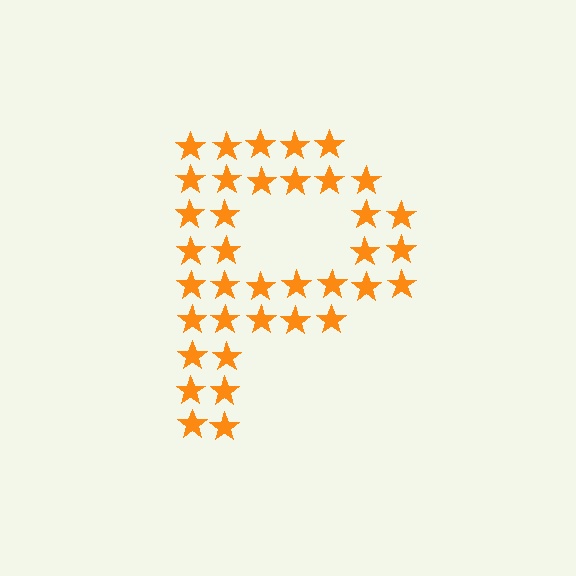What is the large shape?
The large shape is the letter P.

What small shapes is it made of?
It is made of small stars.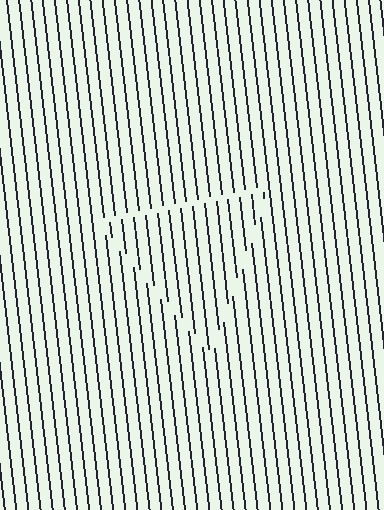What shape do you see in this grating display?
An illusory triangle. The interior of the shape contains the same grating, shifted by half a period — the contour is defined by the phase discontinuity where line-ends from the inner and outer gratings abut.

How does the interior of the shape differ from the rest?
The interior of the shape contains the same grating, shifted by half a period — the contour is defined by the phase discontinuity where line-ends from the inner and outer gratings abut.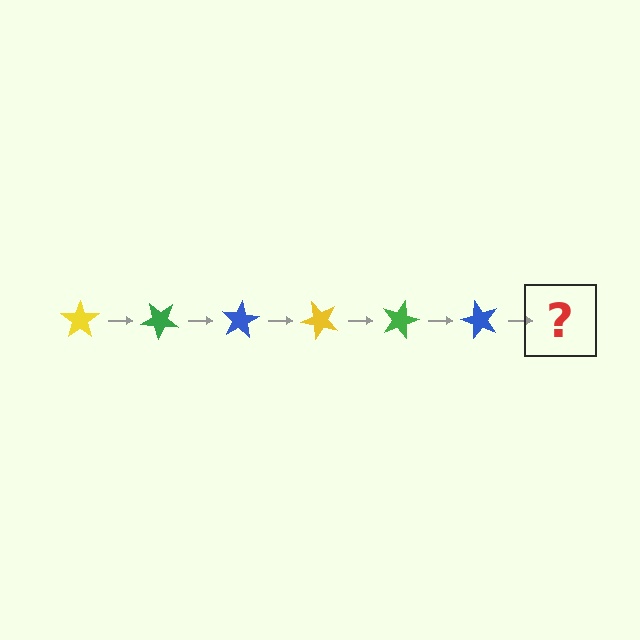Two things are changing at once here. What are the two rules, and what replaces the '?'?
The two rules are that it rotates 40 degrees each step and the color cycles through yellow, green, and blue. The '?' should be a yellow star, rotated 240 degrees from the start.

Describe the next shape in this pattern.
It should be a yellow star, rotated 240 degrees from the start.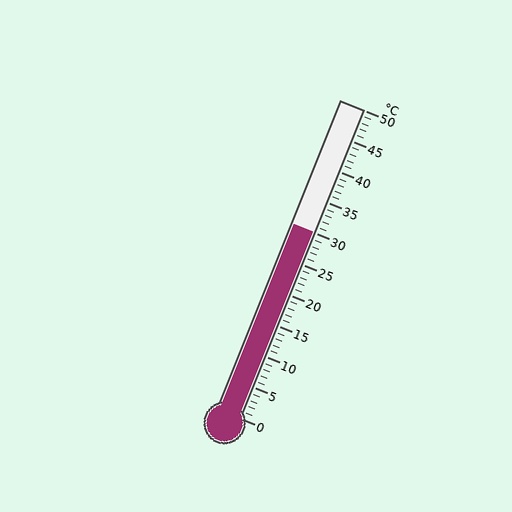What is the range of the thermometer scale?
The thermometer scale ranges from 0°C to 50°C.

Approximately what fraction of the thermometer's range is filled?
The thermometer is filled to approximately 60% of its range.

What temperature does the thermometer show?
The thermometer shows approximately 30°C.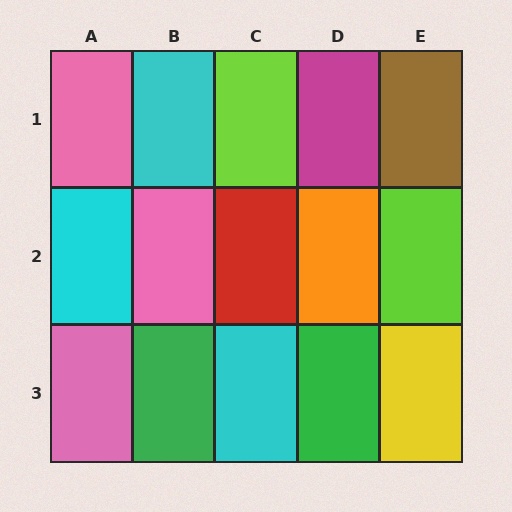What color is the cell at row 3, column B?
Green.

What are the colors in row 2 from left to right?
Cyan, pink, red, orange, lime.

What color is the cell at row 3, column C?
Cyan.